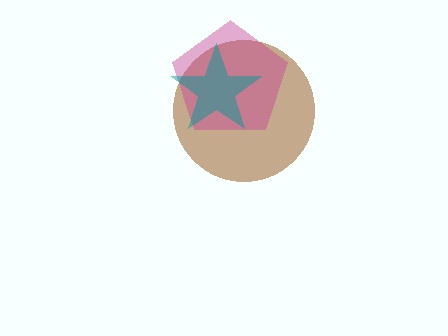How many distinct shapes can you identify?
There are 3 distinct shapes: a brown circle, a magenta pentagon, a teal star.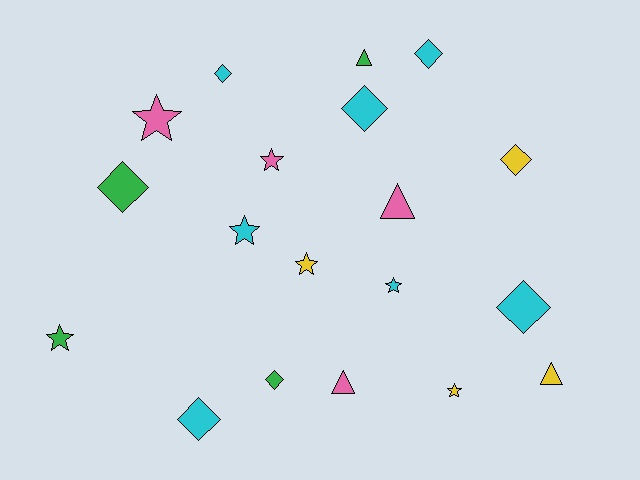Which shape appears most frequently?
Diamond, with 8 objects.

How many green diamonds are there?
There are 2 green diamonds.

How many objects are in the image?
There are 19 objects.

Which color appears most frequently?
Cyan, with 7 objects.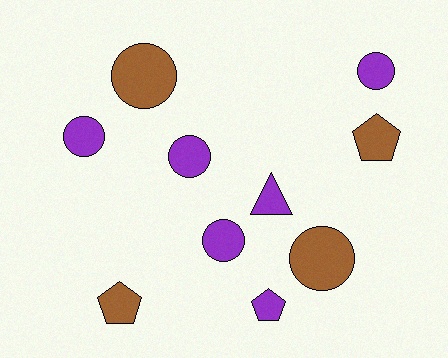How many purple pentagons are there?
There is 1 purple pentagon.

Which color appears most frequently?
Purple, with 6 objects.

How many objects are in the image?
There are 10 objects.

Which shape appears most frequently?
Circle, with 6 objects.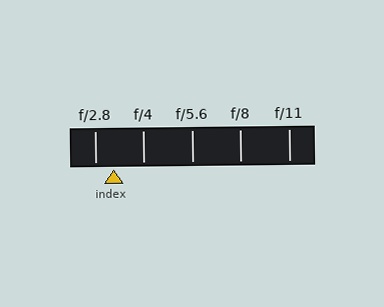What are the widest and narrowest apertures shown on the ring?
The widest aperture shown is f/2.8 and the narrowest is f/11.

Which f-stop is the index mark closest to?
The index mark is closest to f/2.8.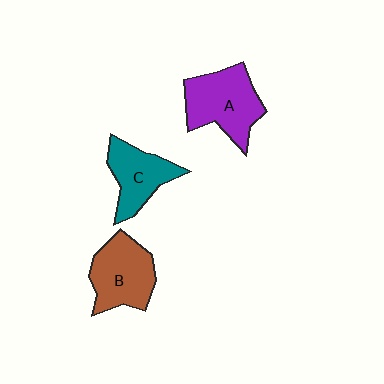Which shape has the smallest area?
Shape C (teal).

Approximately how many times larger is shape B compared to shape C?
Approximately 1.2 times.